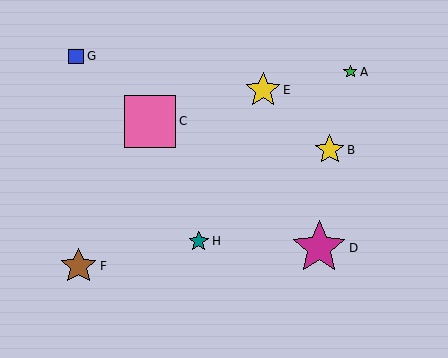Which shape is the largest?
The magenta star (labeled D) is the largest.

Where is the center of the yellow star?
The center of the yellow star is at (330, 150).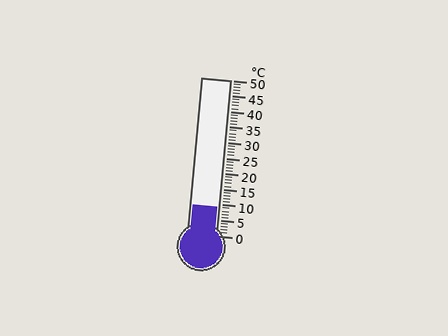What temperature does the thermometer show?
The thermometer shows approximately 9°C.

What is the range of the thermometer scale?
The thermometer scale ranges from 0°C to 50°C.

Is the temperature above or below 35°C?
The temperature is below 35°C.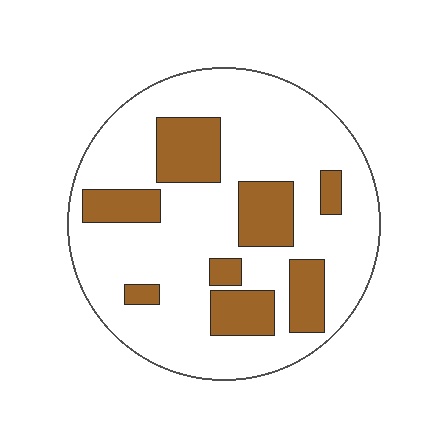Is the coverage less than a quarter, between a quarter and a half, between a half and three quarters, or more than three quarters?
Less than a quarter.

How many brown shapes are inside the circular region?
8.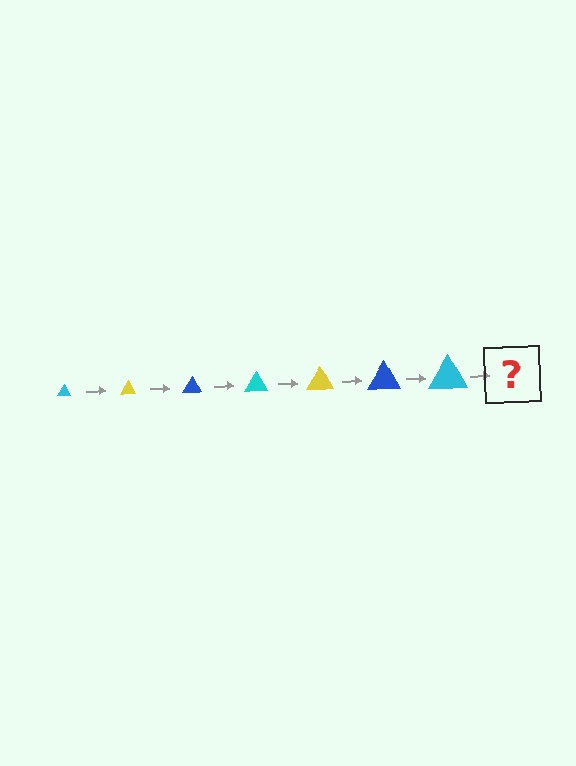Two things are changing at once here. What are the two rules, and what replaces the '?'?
The two rules are that the triangle grows larger each step and the color cycles through cyan, yellow, and blue. The '?' should be a yellow triangle, larger than the previous one.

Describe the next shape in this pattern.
It should be a yellow triangle, larger than the previous one.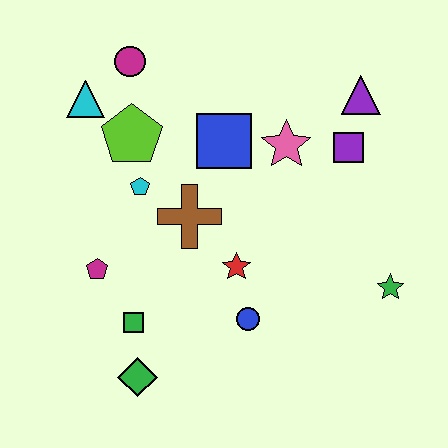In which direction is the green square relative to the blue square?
The green square is below the blue square.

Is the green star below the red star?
Yes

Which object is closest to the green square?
The green diamond is closest to the green square.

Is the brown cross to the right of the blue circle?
No